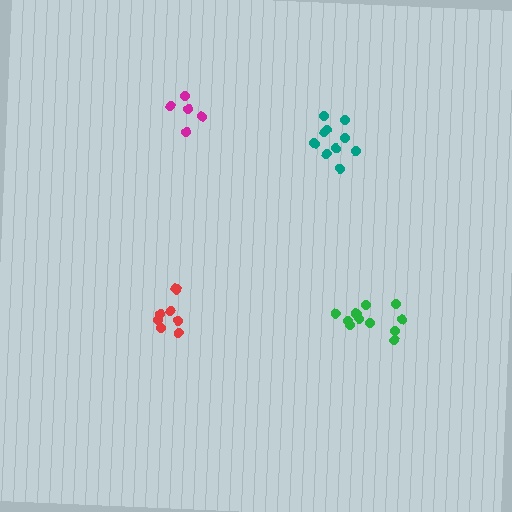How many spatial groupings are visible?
There are 4 spatial groupings.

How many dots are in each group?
Group 1: 8 dots, Group 2: 10 dots, Group 3: 5 dots, Group 4: 11 dots (34 total).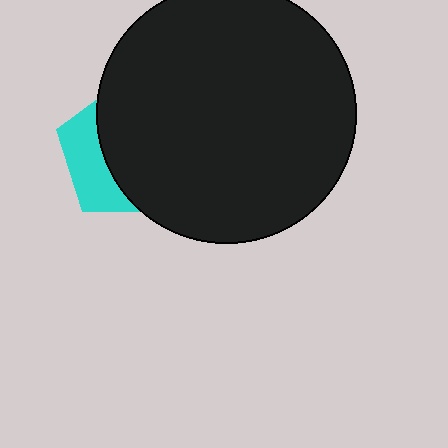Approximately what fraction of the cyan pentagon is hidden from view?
Roughly 68% of the cyan pentagon is hidden behind the black circle.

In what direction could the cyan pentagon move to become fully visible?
The cyan pentagon could move left. That would shift it out from behind the black circle entirely.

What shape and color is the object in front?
The object in front is a black circle.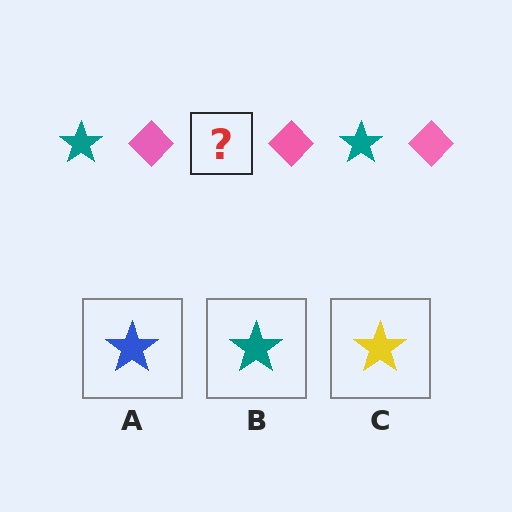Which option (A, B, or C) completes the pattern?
B.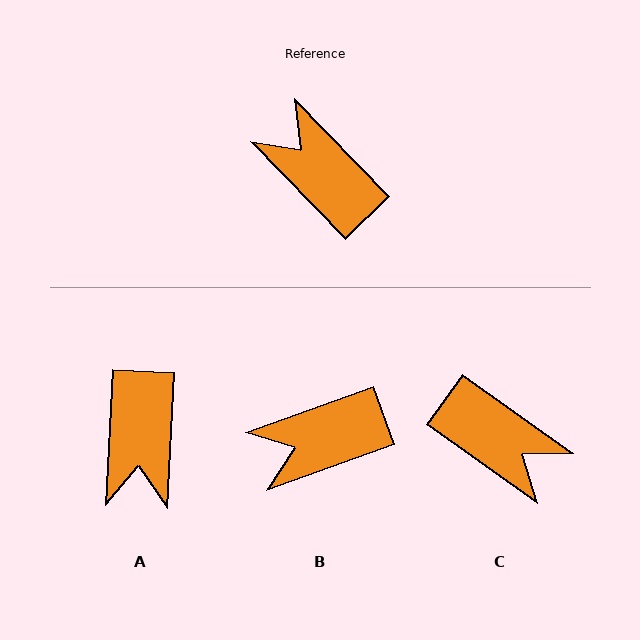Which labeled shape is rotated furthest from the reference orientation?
C, about 170 degrees away.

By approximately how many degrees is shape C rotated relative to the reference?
Approximately 170 degrees clockwise.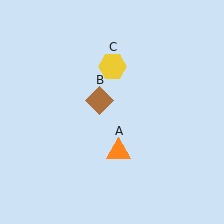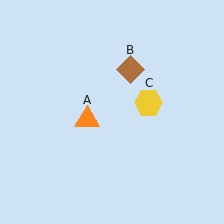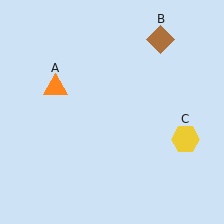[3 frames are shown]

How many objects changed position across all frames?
3 objects changed position: orange triangle (object A), brown diamond (object B), yellow hexagon (object C).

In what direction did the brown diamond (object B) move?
The brown diamond (object B) moved up and to the right.